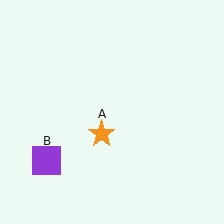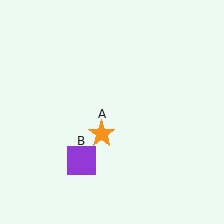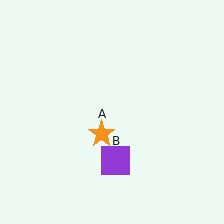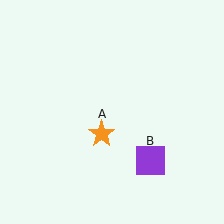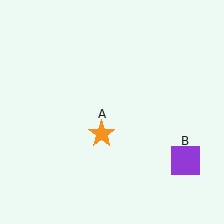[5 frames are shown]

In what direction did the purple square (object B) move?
The purple square (object B) moved right.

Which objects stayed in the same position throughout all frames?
Orange star (object A) remained stationary.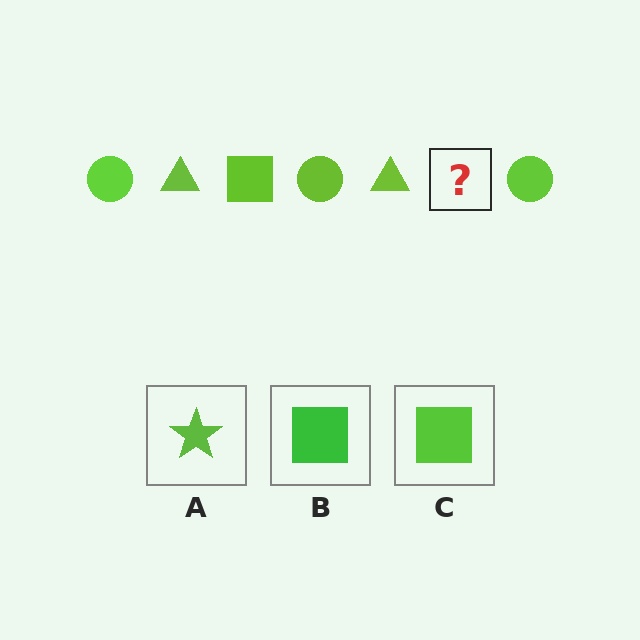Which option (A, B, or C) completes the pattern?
C.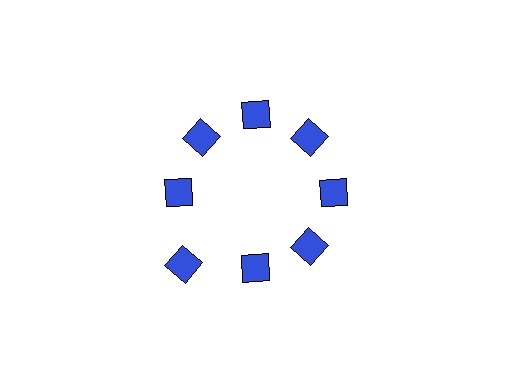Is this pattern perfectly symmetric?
No. The 8 blue diamonds are arranged in a ring, but one element near the 8 o'clock position is pushed outward from the center, breaking the 8-fold rotational symmetry.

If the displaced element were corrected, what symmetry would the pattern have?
It would have 8-fold rotational symmetry — the pattern would map onto itself every 45 degrees.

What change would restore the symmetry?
The symmetry would be restored by moving it inward, back onto the ring so that all 8 diamonds sit at equal angles and equal distance from the center.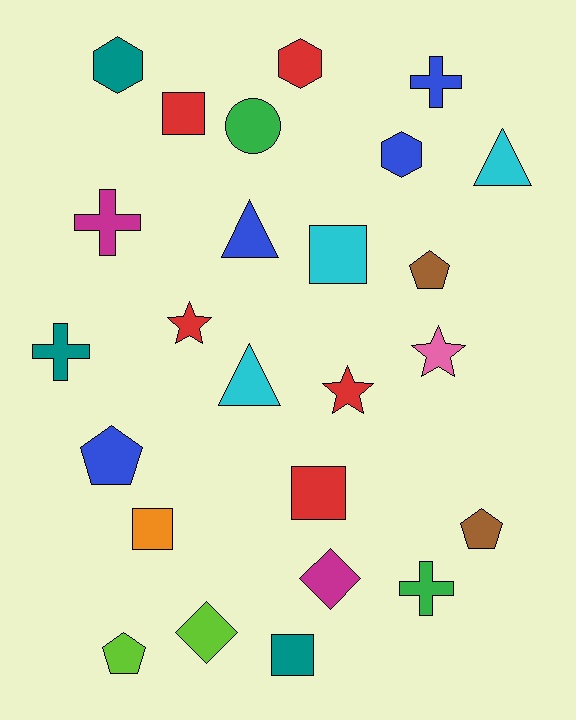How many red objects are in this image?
There are 5 red objects.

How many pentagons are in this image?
There are 4 pentagons.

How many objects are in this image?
There are 25 objects.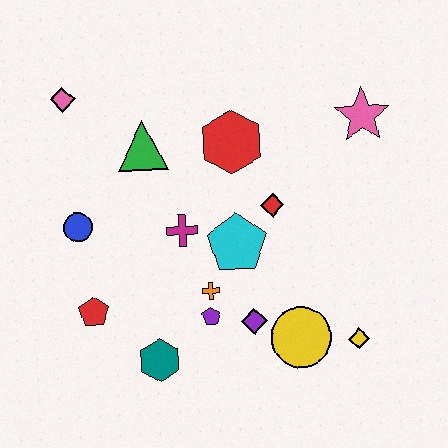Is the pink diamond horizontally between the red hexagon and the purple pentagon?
No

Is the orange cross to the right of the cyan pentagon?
No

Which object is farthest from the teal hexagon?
The pink star is farthest from the teal hexagon.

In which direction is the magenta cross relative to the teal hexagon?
The magenta cross is above the teal hexagon.